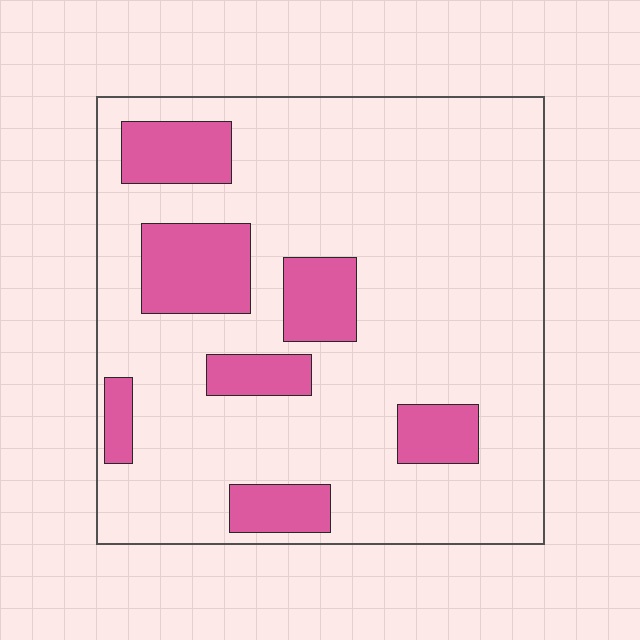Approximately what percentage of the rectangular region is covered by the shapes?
Approximately 20%.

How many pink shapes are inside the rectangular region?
7.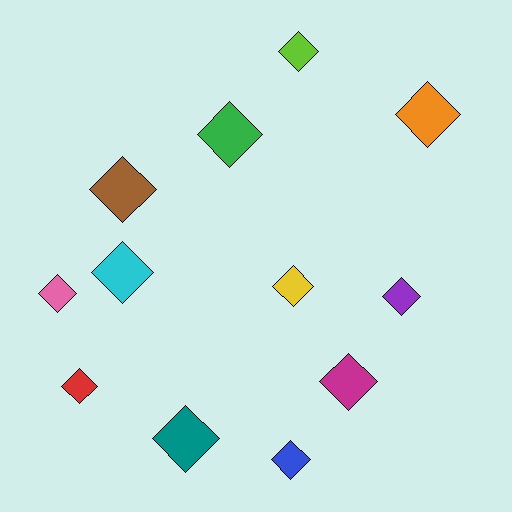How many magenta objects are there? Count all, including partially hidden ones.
There is 1 magenta object.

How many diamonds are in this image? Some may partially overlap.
There are 12 diamonds.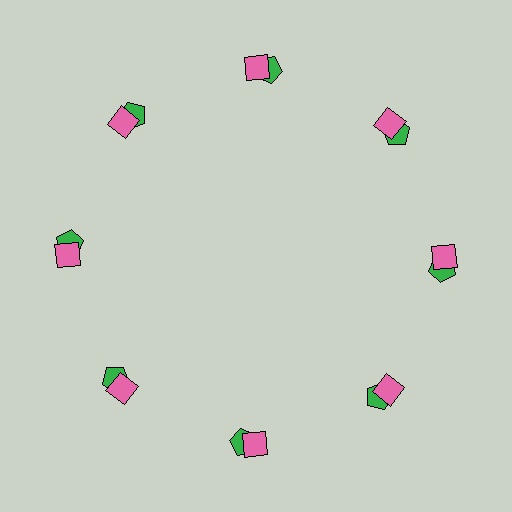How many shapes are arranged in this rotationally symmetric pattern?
There are 16 shapes, arranged in 8 groups of 2.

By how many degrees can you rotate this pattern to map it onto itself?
The pattern maps onto itself every 45 degrees of rotation.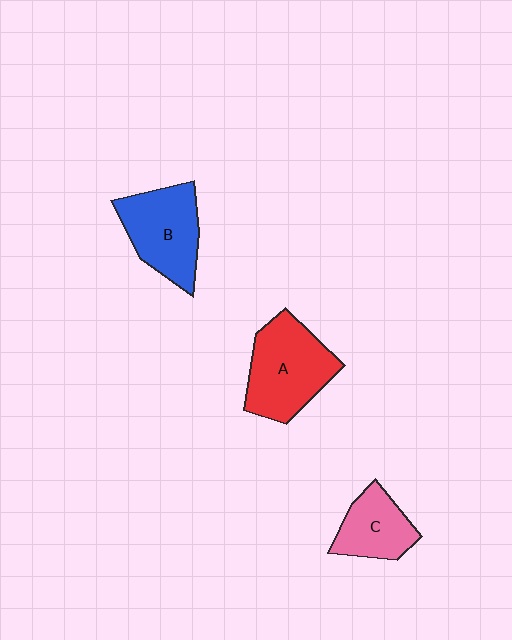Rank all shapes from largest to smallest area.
From largest to smallest: A (red), B (blue), C (pink).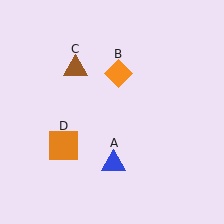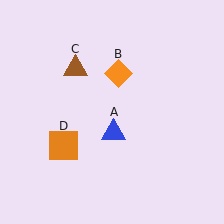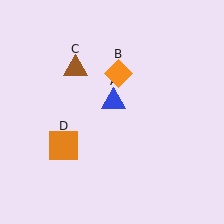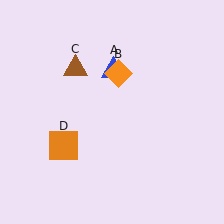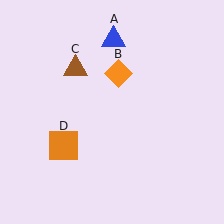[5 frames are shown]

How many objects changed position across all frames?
1 object changed position: blue triangle (object A).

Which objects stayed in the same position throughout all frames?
Orange diamond (object B) and brown triangle (object C) and orange square (object D) remained stationary.